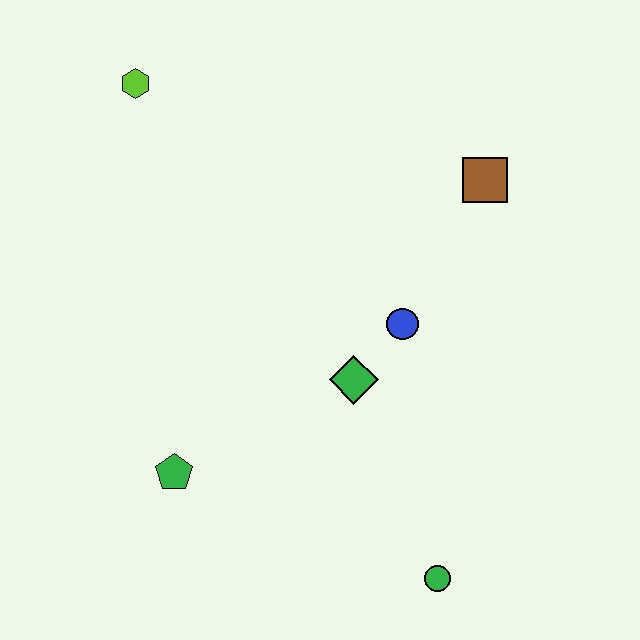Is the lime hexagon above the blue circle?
Yes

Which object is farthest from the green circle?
The lime hexagon is farthest from the green circle.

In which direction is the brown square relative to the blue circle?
The brown square is above the blue circle.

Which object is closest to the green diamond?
The blue circle is closest to the green diamond.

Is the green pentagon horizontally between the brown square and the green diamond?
No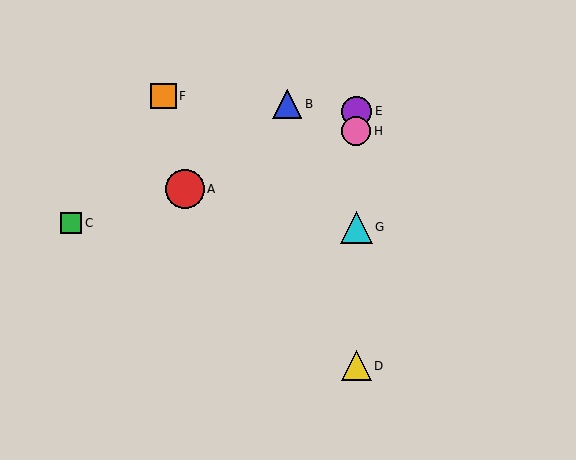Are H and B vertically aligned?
No, H is at x≈356 and B is at x≈287.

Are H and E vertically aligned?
Yes, both are at x≈356.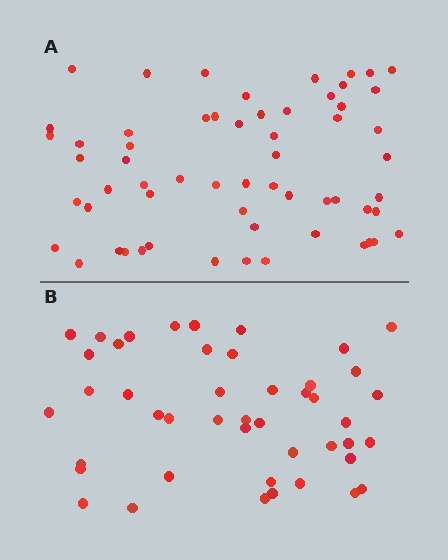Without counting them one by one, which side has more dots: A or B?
Region A (the top region) has more dots.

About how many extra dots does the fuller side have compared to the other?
Region A has approximately 15 more dots than region B.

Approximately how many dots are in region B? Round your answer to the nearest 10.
About 40 dots. (The exact count is 45, which rounds to 40.)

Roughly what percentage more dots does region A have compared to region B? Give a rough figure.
About 35% more.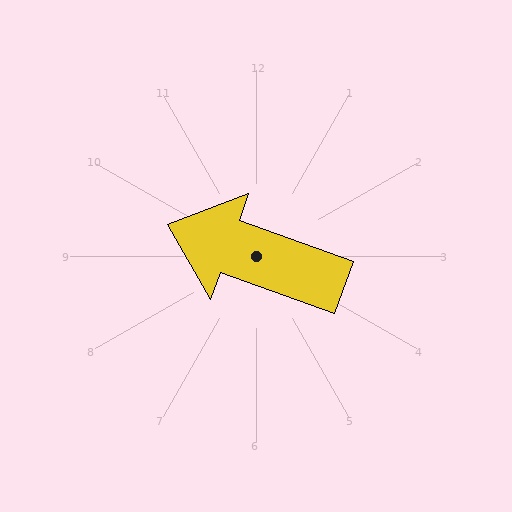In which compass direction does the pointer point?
West.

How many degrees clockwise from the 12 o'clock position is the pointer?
Approximately 290 degrees.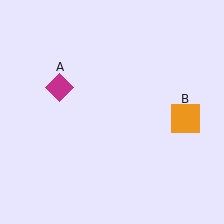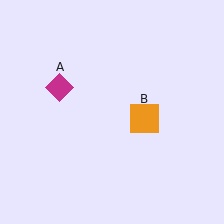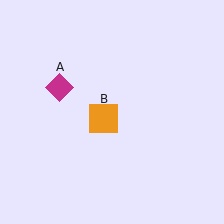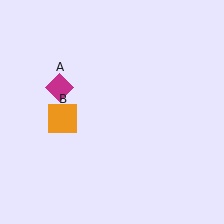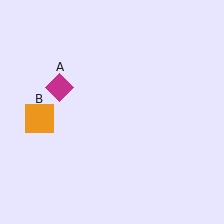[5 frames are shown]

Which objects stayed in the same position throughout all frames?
Magenta diamond (object A) remained stationary.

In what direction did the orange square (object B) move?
The orange square (object B) moved left.